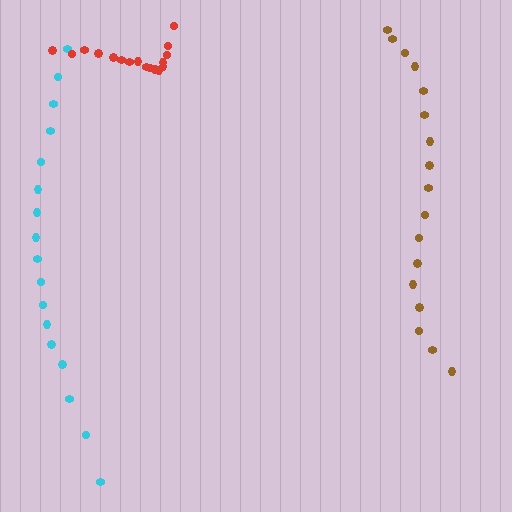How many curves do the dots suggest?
There are 3 distinct paths.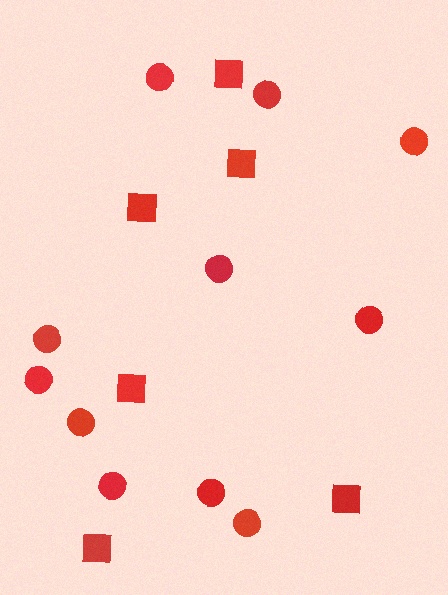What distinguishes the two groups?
There are 2 groups: one group of squares (6) and one group of circles (11).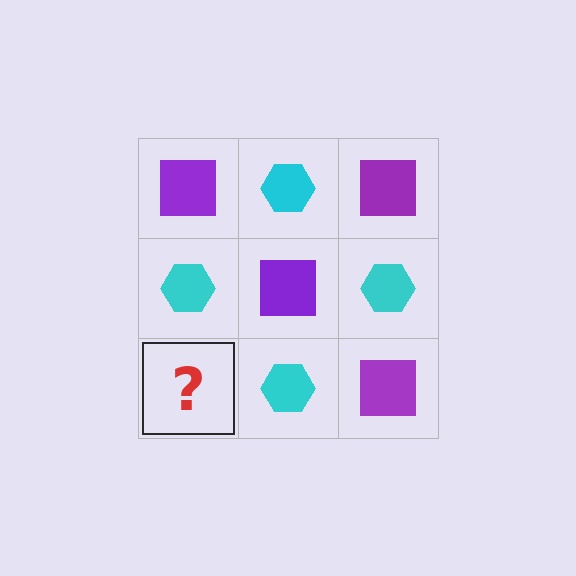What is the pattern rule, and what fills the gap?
The rule is that it alternates purple square and cyan hexagon in a checkerboard pattern. The gap should be filled with a purple square.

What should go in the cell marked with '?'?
The missing cell should contain a purple square.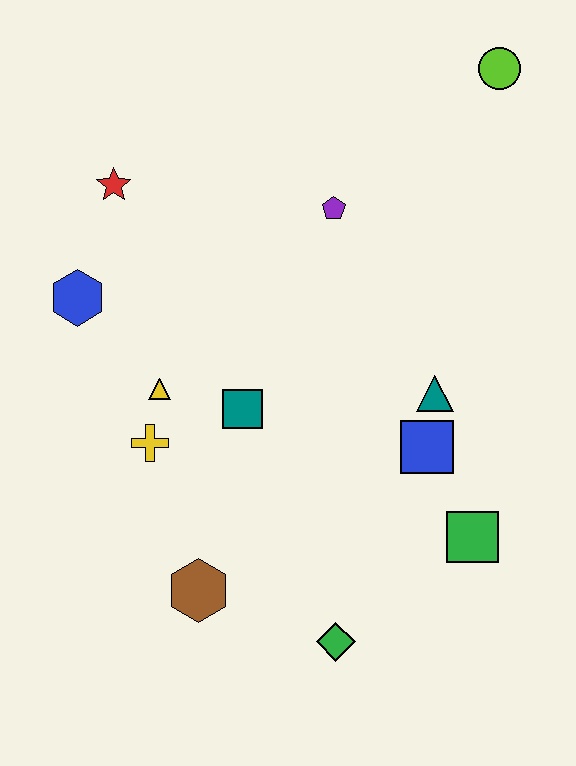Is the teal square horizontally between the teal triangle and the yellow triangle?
Yes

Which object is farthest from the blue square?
The red star is farthest from the blue square.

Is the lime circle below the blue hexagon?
No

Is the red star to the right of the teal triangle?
No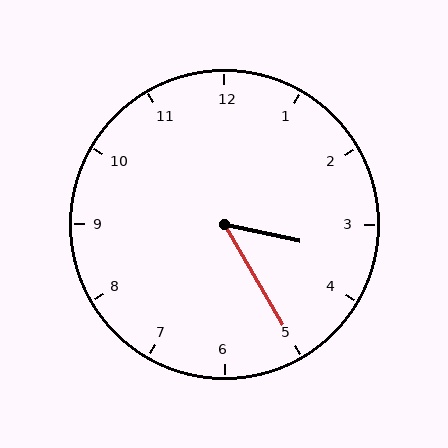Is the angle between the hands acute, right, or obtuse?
It is acute.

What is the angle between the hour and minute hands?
Approximately 48 degrees.